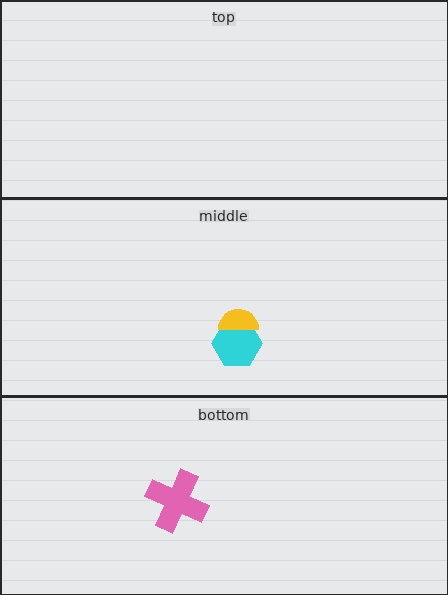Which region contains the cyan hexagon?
The middle region.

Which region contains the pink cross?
The bottom region.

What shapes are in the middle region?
The cyan hexagon, the yellow semicircle.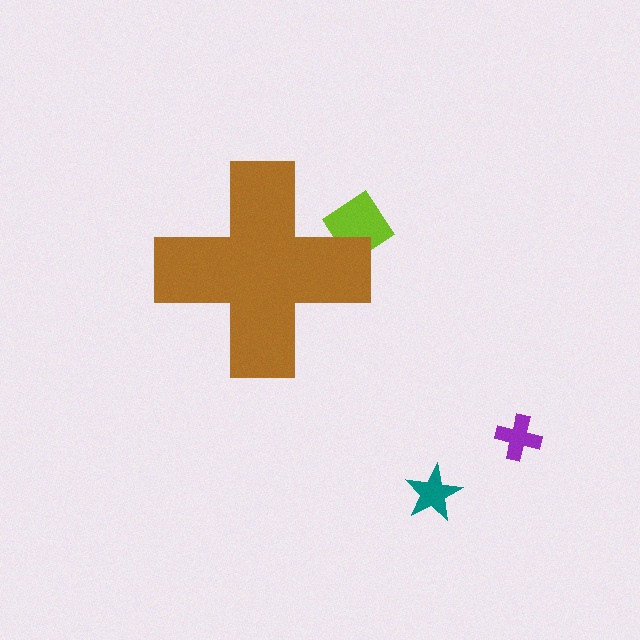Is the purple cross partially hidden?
No, the purple cross is fully visible.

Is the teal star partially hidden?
No, the teal star is fully visible.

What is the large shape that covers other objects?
A brown cross.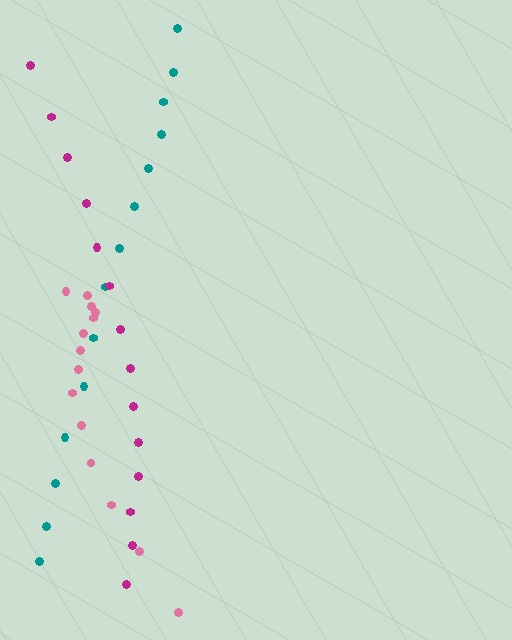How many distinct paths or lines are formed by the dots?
There are 3 distinct paths.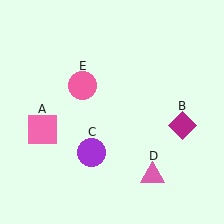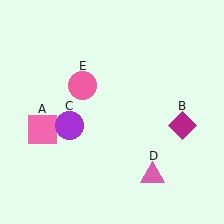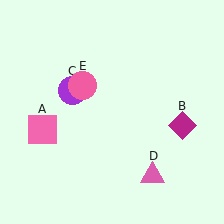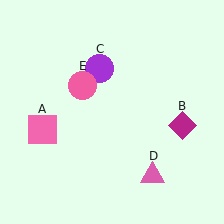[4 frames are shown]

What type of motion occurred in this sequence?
The purple circle (object C) rotated clockwise around the center of the scene.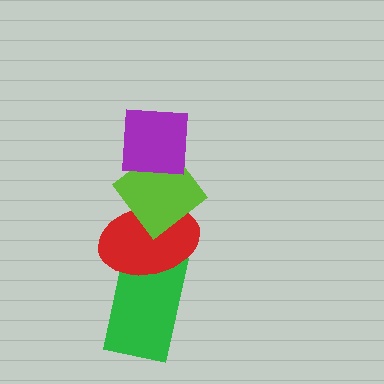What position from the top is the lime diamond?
The lime diamond is 2nd from the top.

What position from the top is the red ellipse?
The red ellipse is 3rd from the top.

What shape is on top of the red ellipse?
The lime diamond is on top of the red ellipse.